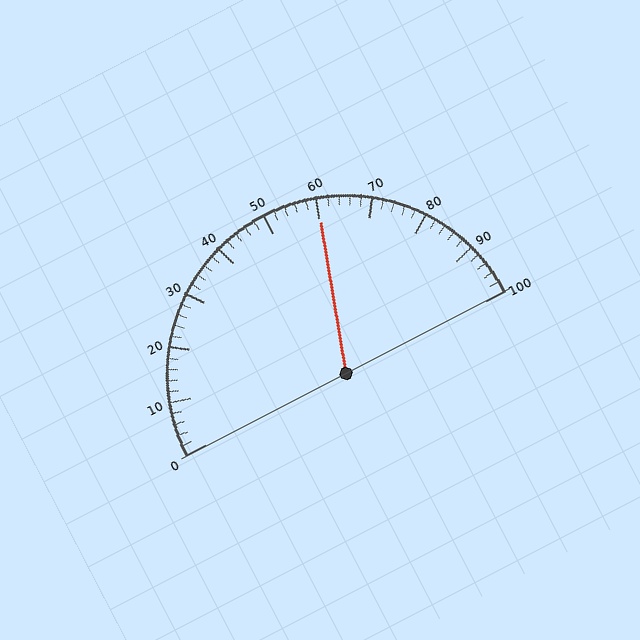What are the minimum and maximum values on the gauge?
The gauge ranges from 0 to 100.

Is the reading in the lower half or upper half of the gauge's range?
The reading is in the upper half of the range (0 to 100).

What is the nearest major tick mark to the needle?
The nearest major tick mark is 60.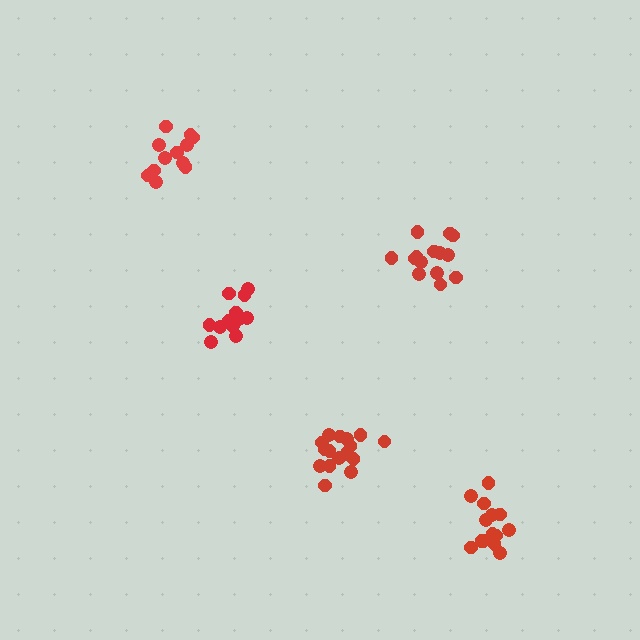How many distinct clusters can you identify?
There are 5 distinct clusters.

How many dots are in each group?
Group 1: 15 dots, Group 2: 14 dots, Group 3: 17 dots, Group 4: 12 dots, Group 5: 14 dots (72 total).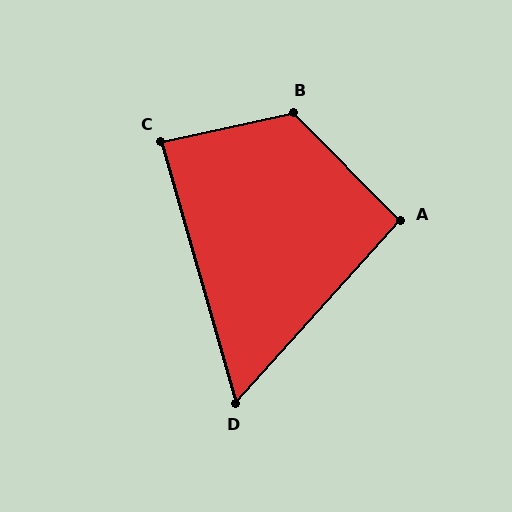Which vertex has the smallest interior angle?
D, at approximately 58 degrees.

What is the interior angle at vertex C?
Approximately 87 degrees (approximately right).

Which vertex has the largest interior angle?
B, at approximately 122 degrees.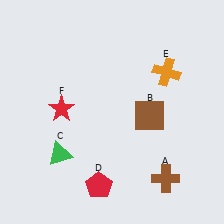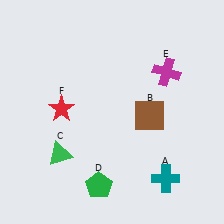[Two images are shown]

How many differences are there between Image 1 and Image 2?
There are 3 differences between the two images.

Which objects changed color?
A changed from brown to teal. D changed from red to green. E changed from orange to magenta.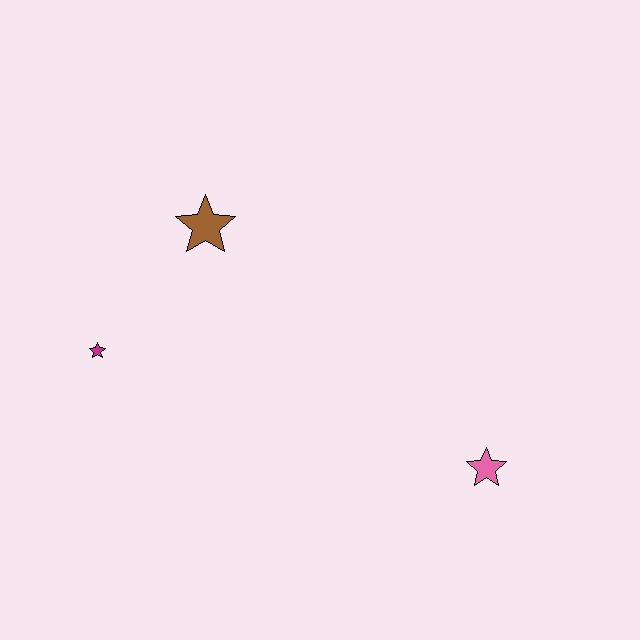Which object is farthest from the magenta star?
The pink star is farthest from the magenta star.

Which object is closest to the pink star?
The brown star is closest to the pink star.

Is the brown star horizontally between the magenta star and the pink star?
Yes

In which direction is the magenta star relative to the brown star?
The magenta star is below the brown star.